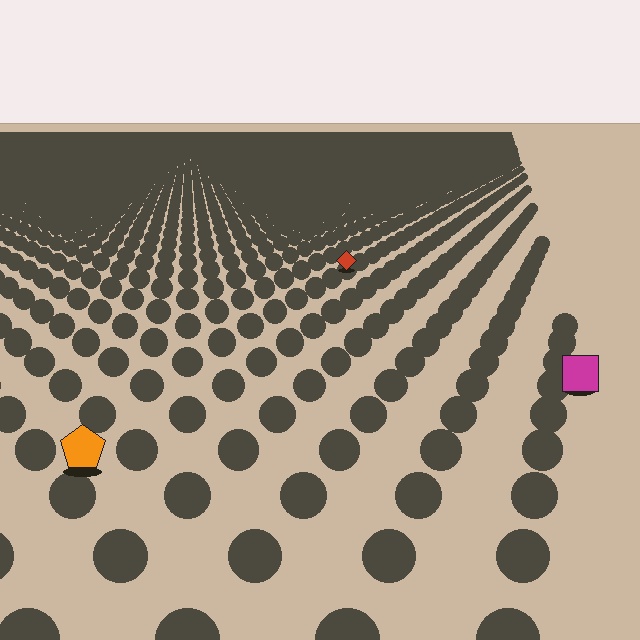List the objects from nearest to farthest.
From nearest to farthest: the orange pentagon, the magenta square, the red diamond.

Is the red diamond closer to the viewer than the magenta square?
No. The magenta square is closer — you can tell from the texture gradient: the ground texture is coarser near it.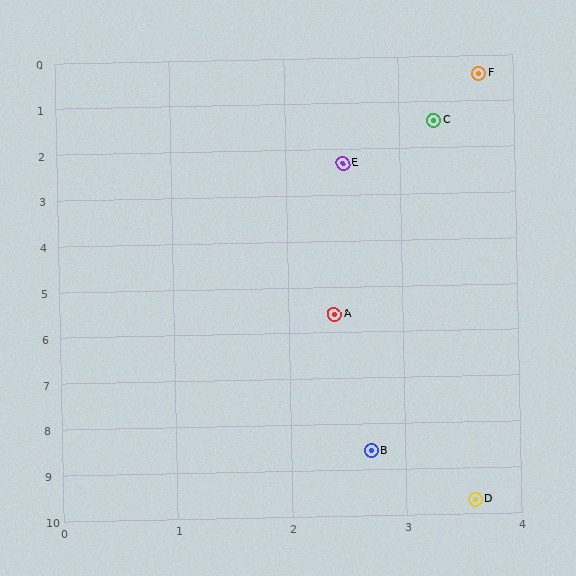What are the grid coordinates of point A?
Point A is at approximately (2.4, 5.6).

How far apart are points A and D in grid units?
Points A and D are about 4.3 grid units apart.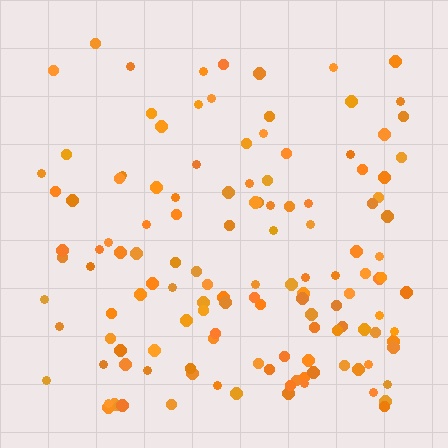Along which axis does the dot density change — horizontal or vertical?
Vertical.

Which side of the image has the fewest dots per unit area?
The top.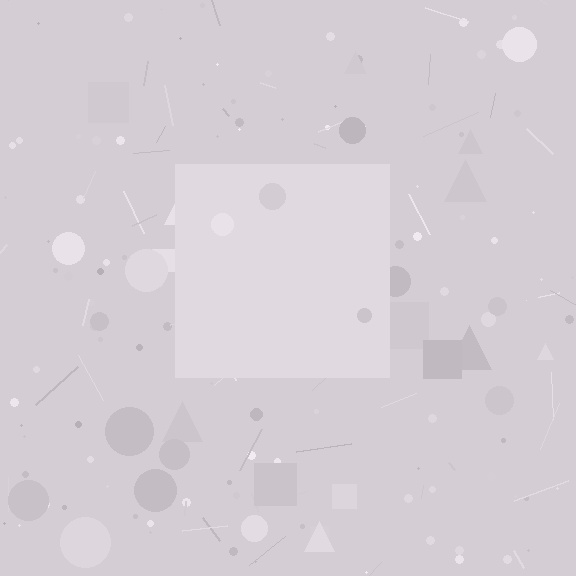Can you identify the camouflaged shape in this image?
The camouflaged shape is a square.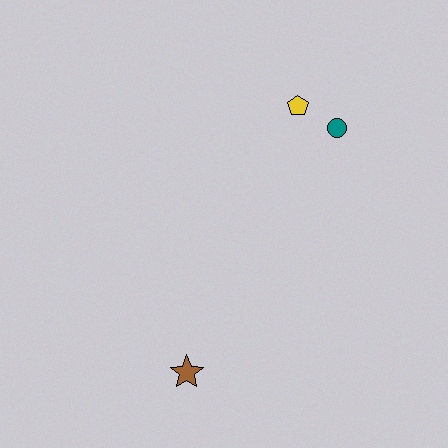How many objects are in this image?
There are 3 objects.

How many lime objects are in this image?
There are no lime objects.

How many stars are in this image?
There is 1 star.